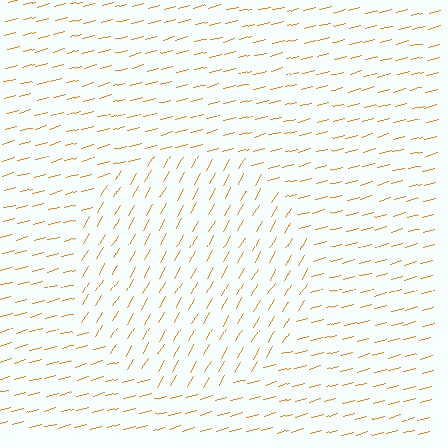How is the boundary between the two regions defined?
The boundary is defined purely by a change in line orientation (approximately 45 degrees difference). All lines are the same color and thickness.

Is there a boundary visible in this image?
Yes, there is a texture boundary formed by a change in line orientation.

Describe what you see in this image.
The image is filled with small orange line segments. A circle region in the image has lines oriented differently from the surrounding lines, creating a visible texture boundary.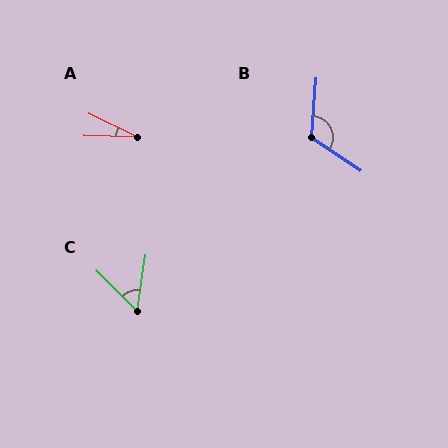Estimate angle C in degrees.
Approximately 53 degrees.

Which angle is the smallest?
A, at approximately 25 degrees.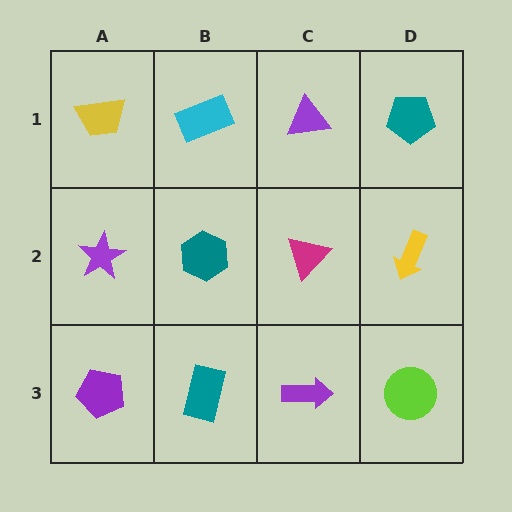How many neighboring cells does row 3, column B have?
3.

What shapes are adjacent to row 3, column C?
A magenta triangle (row 2, column C), a teal rectangle (row 3, column B), a lime circle (row 3, column D).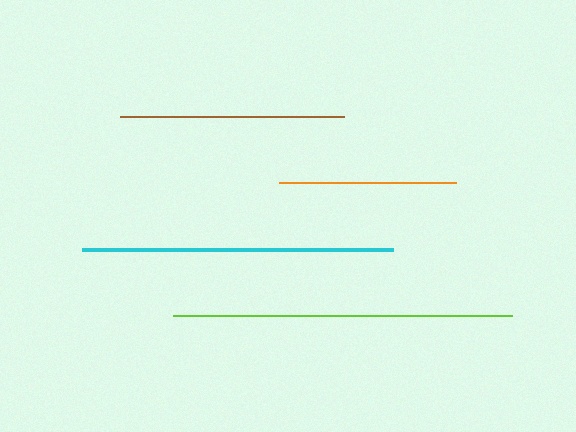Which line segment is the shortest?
The orange line is the shortest at approximately 177 pixels.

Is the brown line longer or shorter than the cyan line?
The cyan line is longer than the brown line.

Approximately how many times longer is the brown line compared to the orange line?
The brown line is approximately 1.3 times the length of the orange line.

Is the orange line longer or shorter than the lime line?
The lime line is longer than the orange line.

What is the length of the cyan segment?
The cyan segment is approximately 311 pixels long.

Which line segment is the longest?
The lime line is the longest at approximately 340 pixels.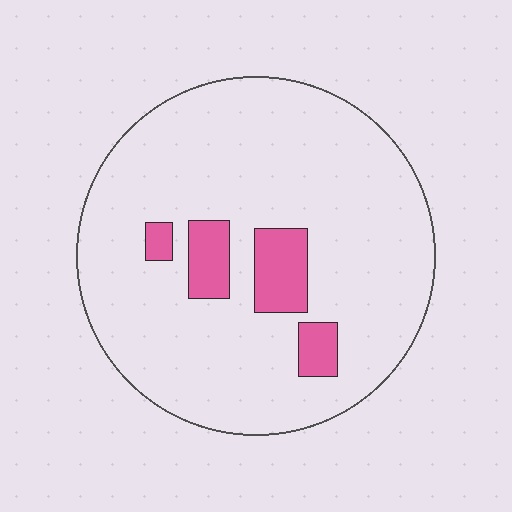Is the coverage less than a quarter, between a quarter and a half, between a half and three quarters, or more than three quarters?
Less than a quarter.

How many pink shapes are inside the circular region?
4.